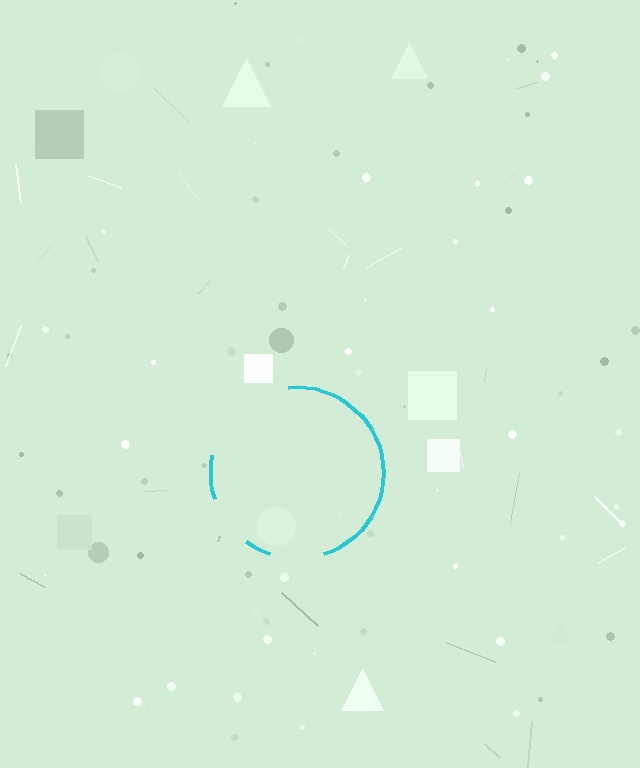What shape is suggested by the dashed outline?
The dashed outline suggests a circle.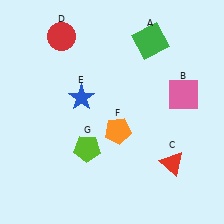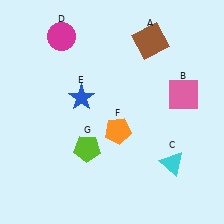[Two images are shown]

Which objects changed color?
A changed from green to brown. C changed from red to cyan. D changed from red to magenta.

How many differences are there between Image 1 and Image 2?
There are 3 differences between the two images.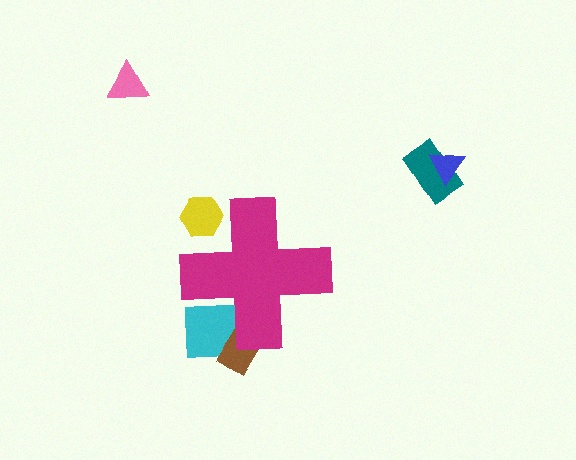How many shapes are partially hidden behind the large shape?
3 shapes are partially hidden.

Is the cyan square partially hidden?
Yes, the cyan square is partially hidden behind the magenta cross.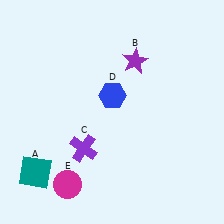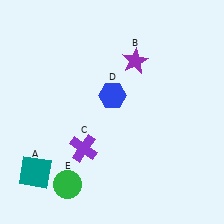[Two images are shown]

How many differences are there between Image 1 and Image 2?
There is 1 difference between the two images.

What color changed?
The circle (E) changed from magenta in Image 1 to green in Image 2.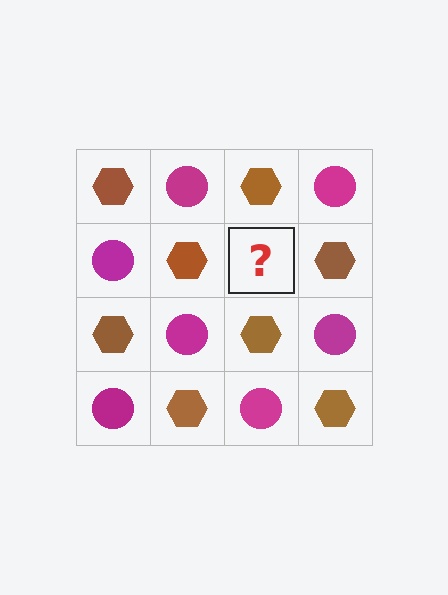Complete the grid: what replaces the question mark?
The question mark should be replaced with a magenta circle.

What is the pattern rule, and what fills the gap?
The rule is that it alternates brown hexagon and magenta circle in a checkerboard pattern. The gap should be filled with a magenta circle.